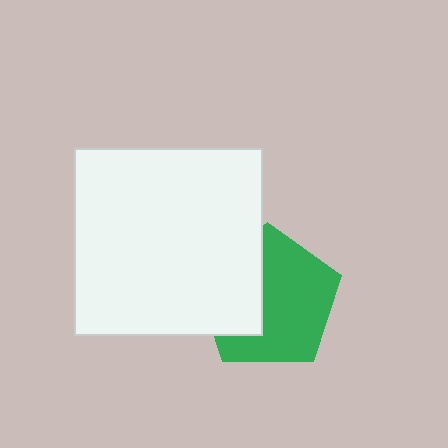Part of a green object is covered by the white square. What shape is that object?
It is a pentagon.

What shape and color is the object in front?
The object in front is a white square.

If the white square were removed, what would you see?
You would see the complete green pentagon.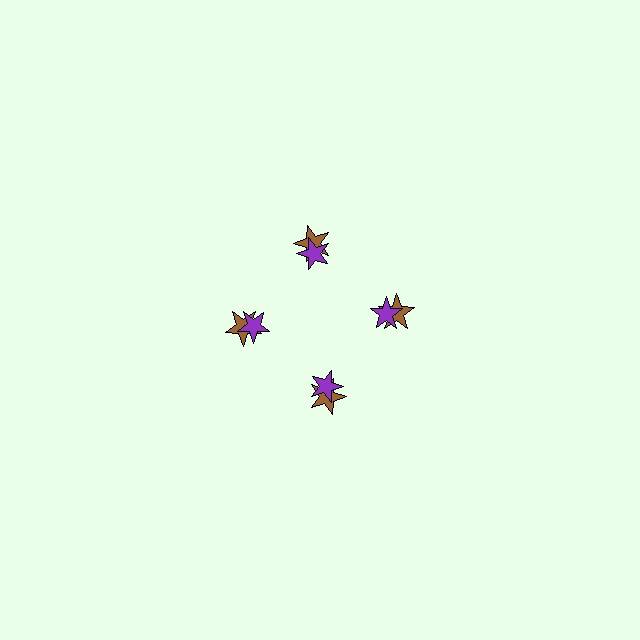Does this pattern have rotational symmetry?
Yes, this pattern has 4-fold rotational symmetry. It looks the same after rotating 90 degrees around the center.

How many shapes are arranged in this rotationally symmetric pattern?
There are 8 shapes, arranged in 4 groups of 2.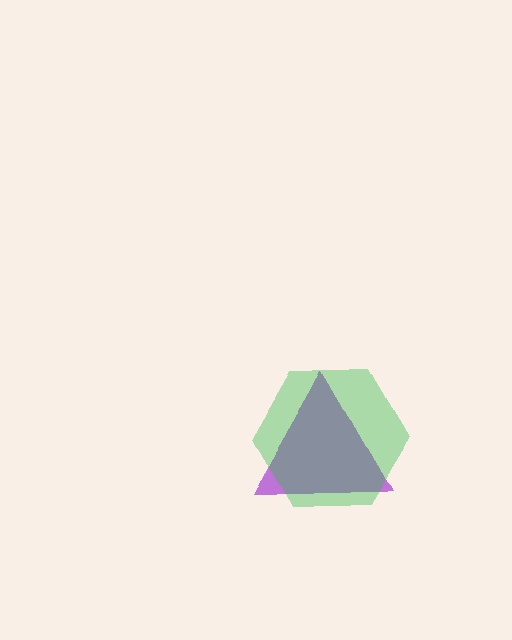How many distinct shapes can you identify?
There are 2 distinct shapes: a purple triangle, a green hexagon.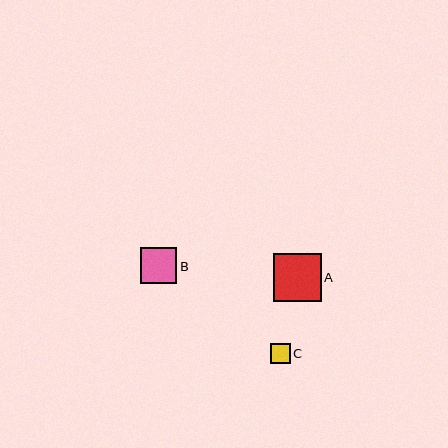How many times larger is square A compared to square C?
Square A is approximately 2.4 times the size of square C.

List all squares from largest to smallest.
From largest to smallest: A, B, C.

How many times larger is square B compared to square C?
Square B is approximately 1.8 times the size of square C.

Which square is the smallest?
Square C is the smallest with a size of approximately 20 pixels.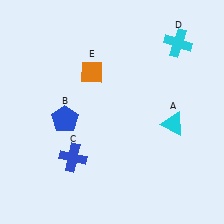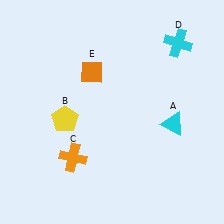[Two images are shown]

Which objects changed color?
B changed from blue to yellow. C changed from blue to orange.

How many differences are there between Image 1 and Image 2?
There are 2 differences between the two images.